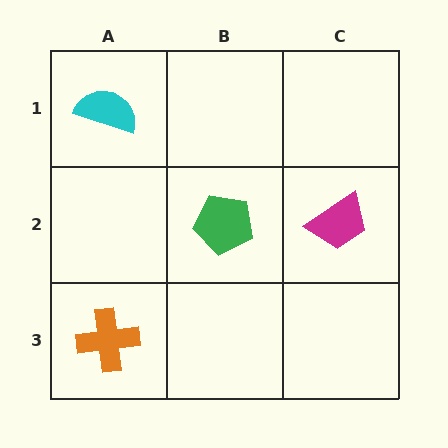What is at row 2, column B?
A green pentagon.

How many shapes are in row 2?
2 shapes.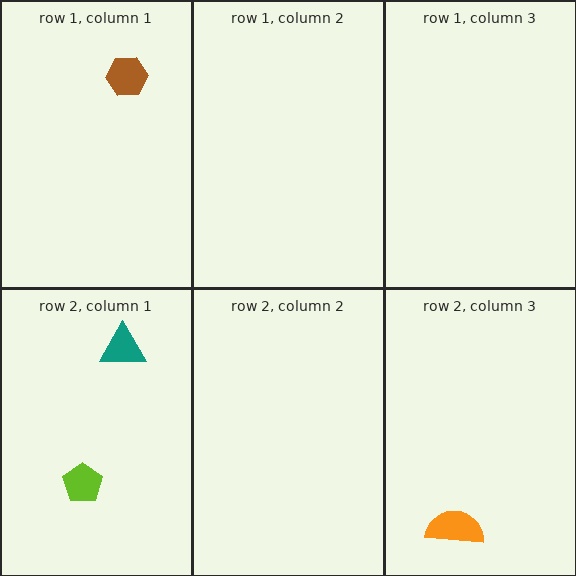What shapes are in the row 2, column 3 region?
The orange semicircle.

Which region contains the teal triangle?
The row 2, column 1 region.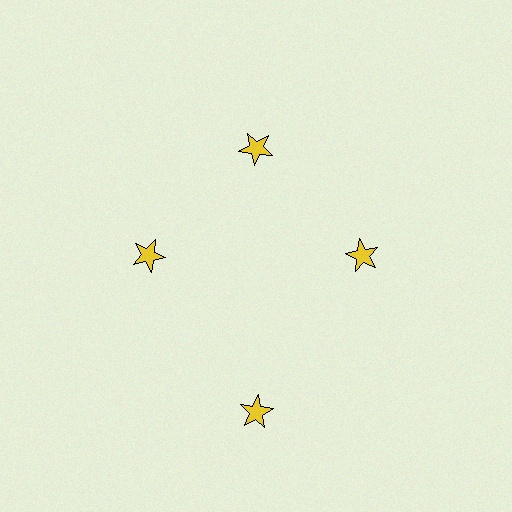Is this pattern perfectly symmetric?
No. The 4 yellow stars are arranged in a ring, but one element near the 6 o'clock position is pushed outward from the center, breaking the 4-fold rotational symmetry.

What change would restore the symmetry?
The symmetry would be restored by moving it inward, back onto the ring so that all 4 stars sit at equal angles and equal distance from the center.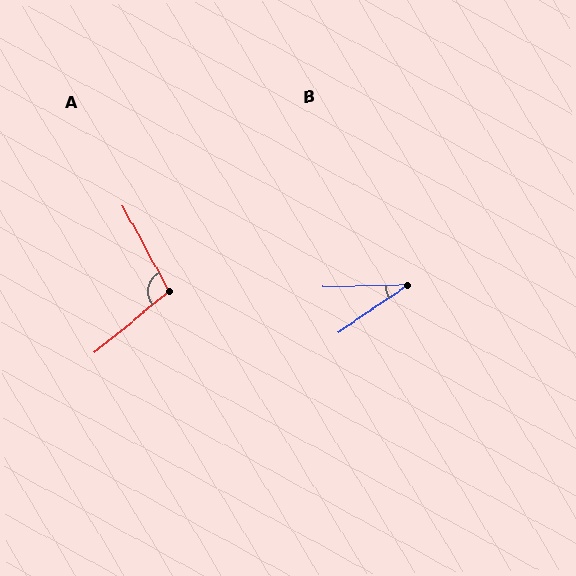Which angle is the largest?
A, at approximately 101 degrees.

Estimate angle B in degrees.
Approximately 34 degrees.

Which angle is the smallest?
B, at approximately 34 degrees.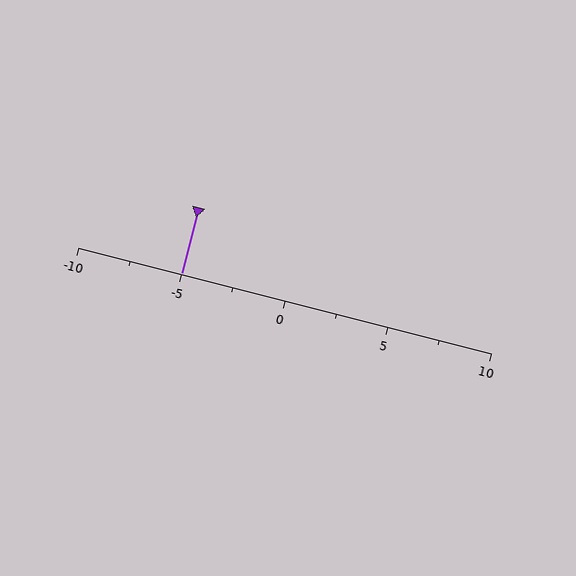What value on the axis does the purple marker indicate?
The marker indicates approximately -5.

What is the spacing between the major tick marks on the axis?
The major ticks are spaced 5 apart.